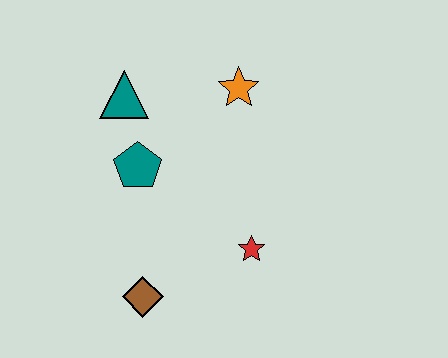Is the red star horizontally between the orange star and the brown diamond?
No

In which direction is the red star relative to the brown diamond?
The red star is to the right of the brown diamond.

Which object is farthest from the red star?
The teal triangle is farthest from the red star.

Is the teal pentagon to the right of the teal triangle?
Yes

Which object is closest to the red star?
The brown diamond is closest to the red star.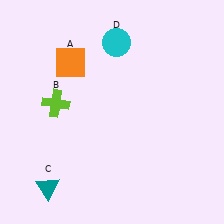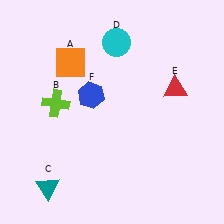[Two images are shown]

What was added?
A red triangle (E), a blue hexagon (F) were added in Image 2.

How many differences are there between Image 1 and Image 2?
There are 2 differences between the two images.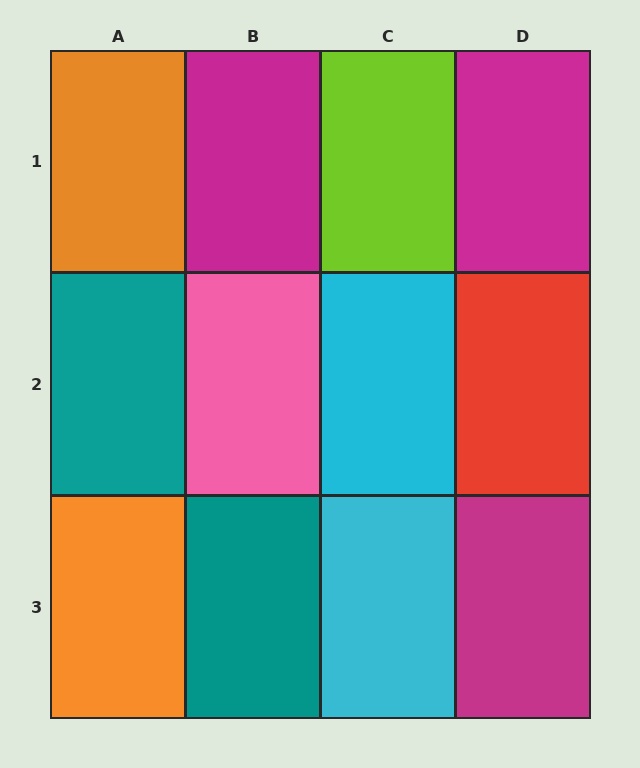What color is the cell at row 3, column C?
Cyan.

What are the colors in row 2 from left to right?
Teal, pink, cyan, red.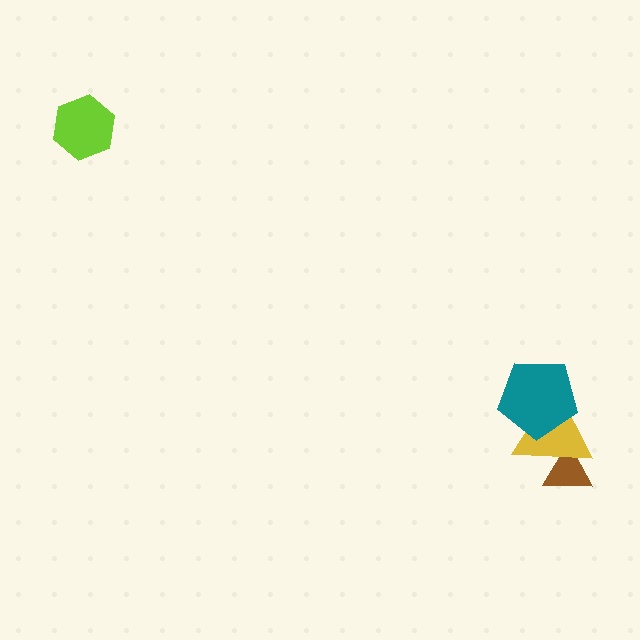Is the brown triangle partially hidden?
Yes, it is partially covered by another shape.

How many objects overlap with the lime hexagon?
0 objects overlap with the lime hexagon.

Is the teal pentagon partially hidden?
No, no other shape covers it.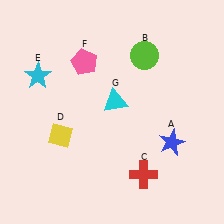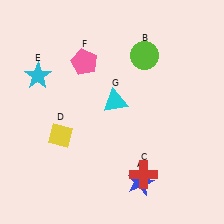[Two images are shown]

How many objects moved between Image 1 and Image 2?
1 object moved between the two images.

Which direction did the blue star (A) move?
The blue star (A) moved down.